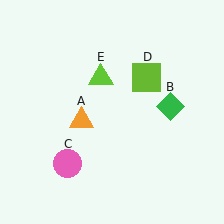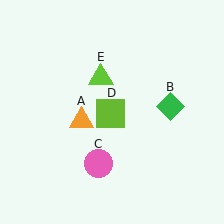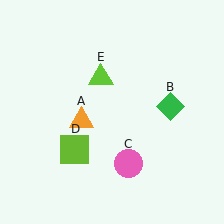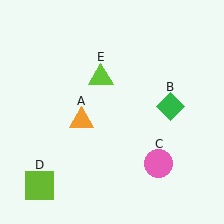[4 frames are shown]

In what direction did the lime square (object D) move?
The lime square (object D) moved down and to the left.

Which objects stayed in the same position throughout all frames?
Orange triangle (object A) and green diamond (object B) and lime triangle (object E) remained stationary.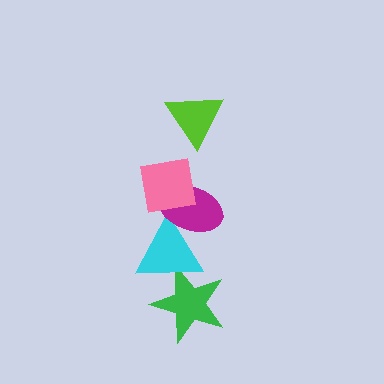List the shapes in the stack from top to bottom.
From top to bottom: the lime triangle, the pink square, the magenta ellipse, the cyan triangle, the green star.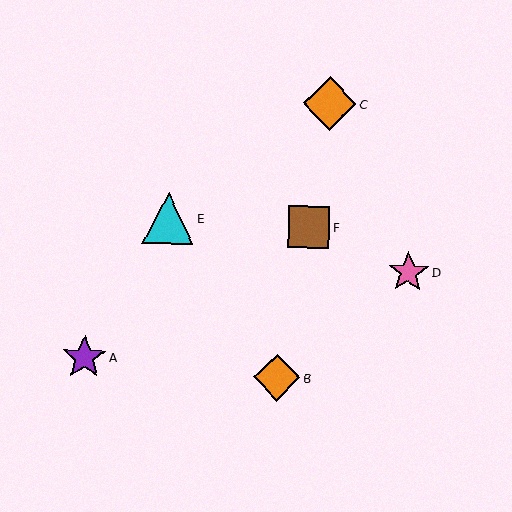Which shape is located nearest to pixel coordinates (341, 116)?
The orange diamond (labeled C) at (330, 104) is nearest to that location.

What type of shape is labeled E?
Shape E is a cyan triangle.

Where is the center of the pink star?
The center of the pink star is at (408, 272).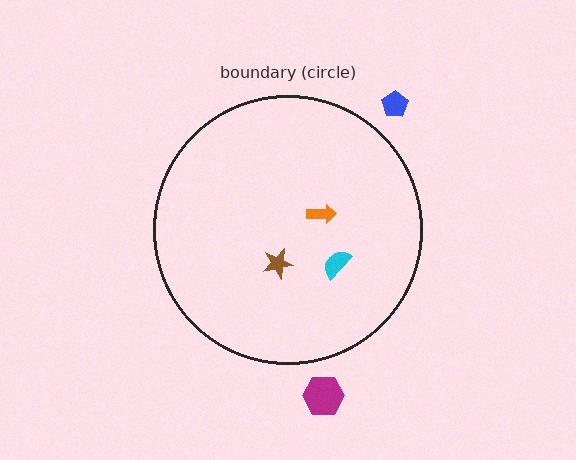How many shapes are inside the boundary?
3 inside, 2 outside.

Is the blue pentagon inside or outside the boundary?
Outside.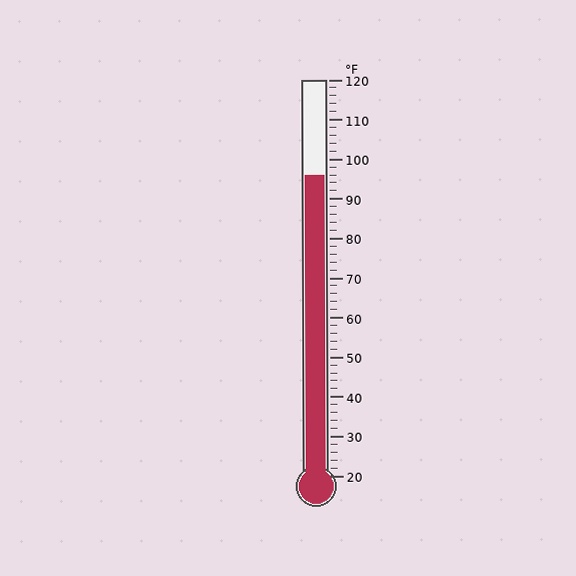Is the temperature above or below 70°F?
The temperature is above 70°F.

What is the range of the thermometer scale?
The thermometer scale ranges from 20°F to 120°F.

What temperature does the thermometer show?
The thermometer shows approximately 96°F.